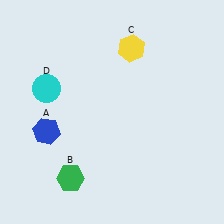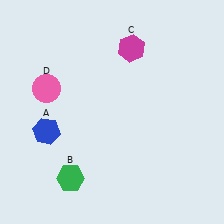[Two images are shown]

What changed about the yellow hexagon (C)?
In Image 1, C is yellow. In Image 2, it changed to magenta.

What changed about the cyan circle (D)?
In Image 1, D is cyan. In Image 2, it changed to pink.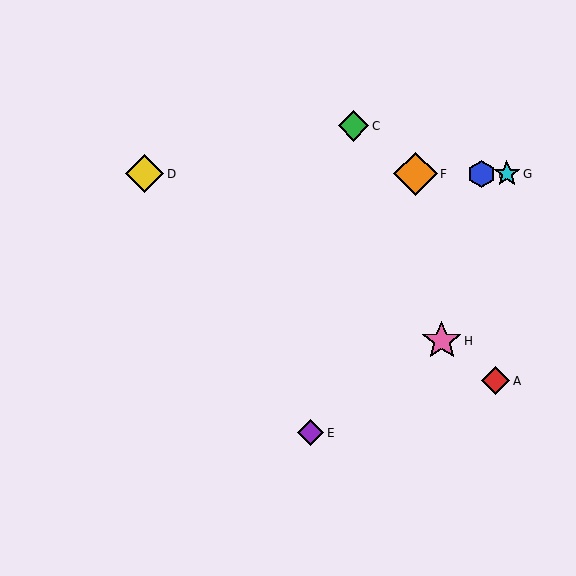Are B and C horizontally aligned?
No, B is at y≈174 and C is at y≈126.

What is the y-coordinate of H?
Object H is at y≈341.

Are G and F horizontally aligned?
Yes, both are at y≈174.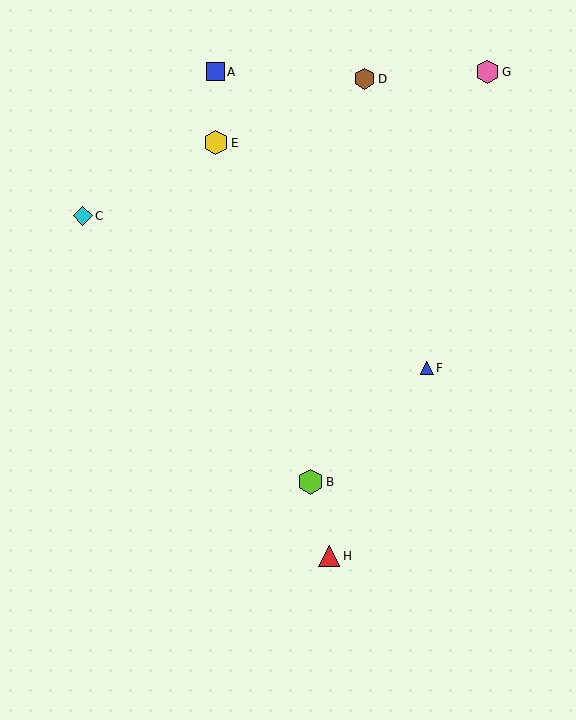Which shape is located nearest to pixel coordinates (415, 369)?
The blue triangle (labeled F) at (427, 368) is nearest to that location.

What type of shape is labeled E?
Shape E is a yellow hexagon.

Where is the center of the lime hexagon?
The center of the lime hexagon is at (310, 482).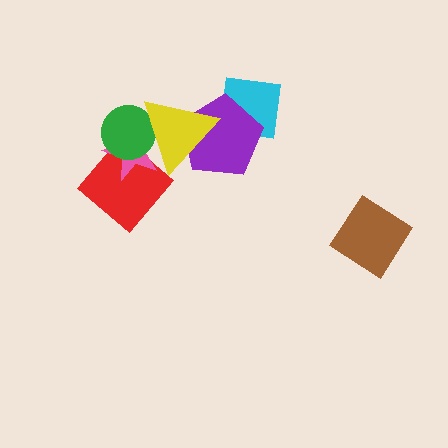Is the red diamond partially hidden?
Yes, it is partially covered by another shape.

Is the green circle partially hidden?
Yes, it is partially covered by another shape.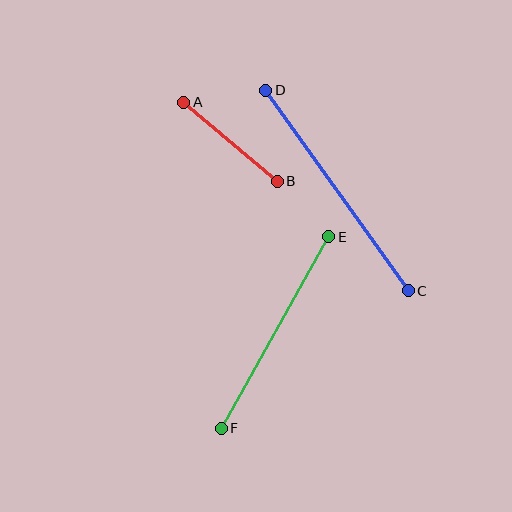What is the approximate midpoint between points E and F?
The midpoint is at approximately (275, 332) pixels.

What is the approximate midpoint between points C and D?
The midpoint is at approximately (337, 190) pixels.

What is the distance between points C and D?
The distance is approximately 246 pixels.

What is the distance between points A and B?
The distance is approximately 123 pixels.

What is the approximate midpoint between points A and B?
The midpoint is at approximately (231, 142) pixels.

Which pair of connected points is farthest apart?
Points C and D are farthest apart.